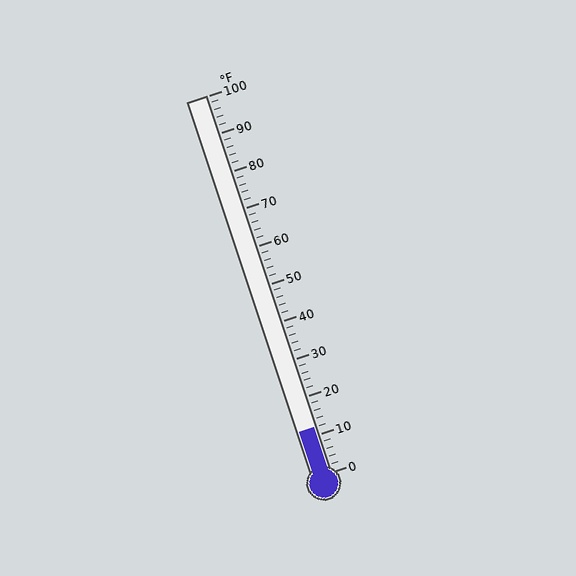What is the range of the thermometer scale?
The thermometer scale ranges from 0°F to 100°F.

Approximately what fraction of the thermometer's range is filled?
The thermometer is filled to approximately 10% of its range.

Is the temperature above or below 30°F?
The temperature is below 30°F.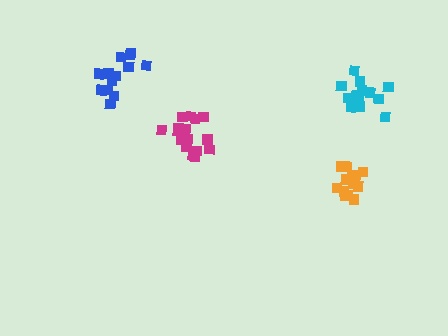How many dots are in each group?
Group 1: 17 dots, Group 2: 13 dots, Group 3: 16 dots, Group 4: 13 dots (59 total).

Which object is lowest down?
The orange cluster is bottommost.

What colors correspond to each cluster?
The clusters are colored: magenta, blue, cyan, orange.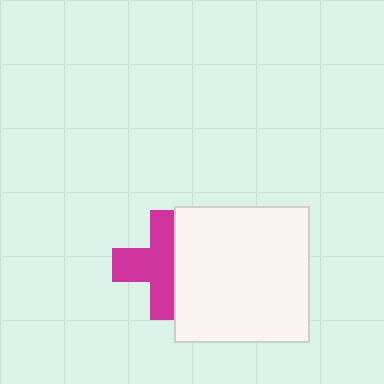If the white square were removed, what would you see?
You would see the complete magenta cross.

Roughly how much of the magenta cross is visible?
About half of it is visible (roughly 62%).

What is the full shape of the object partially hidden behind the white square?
The partially hidden object is a magenta cross.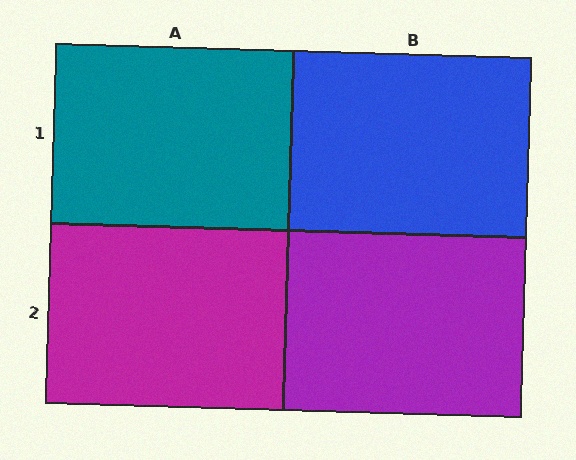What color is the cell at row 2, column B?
Purple.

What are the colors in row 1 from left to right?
Teal, blue.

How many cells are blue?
1 cell is blue.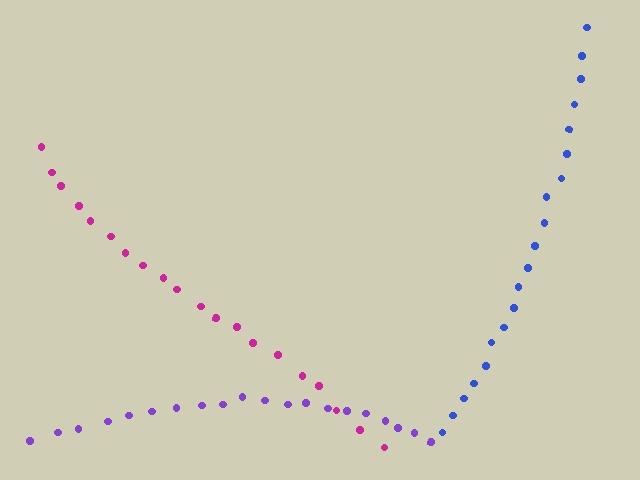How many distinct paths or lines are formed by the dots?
There are 3 distinct paths.